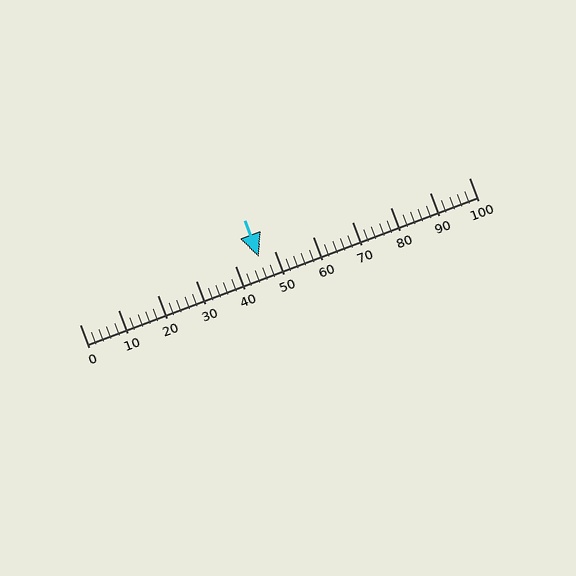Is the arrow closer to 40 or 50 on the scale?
The arrow is closer to 50.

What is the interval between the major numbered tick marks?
The major tick marks are spaced 10 units apart.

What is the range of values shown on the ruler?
The ruler shows values from 0 to 100.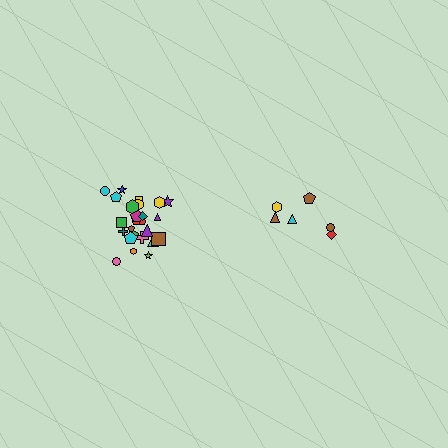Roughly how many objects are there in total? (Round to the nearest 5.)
Roughly 30 objects in total.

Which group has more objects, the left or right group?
The left group.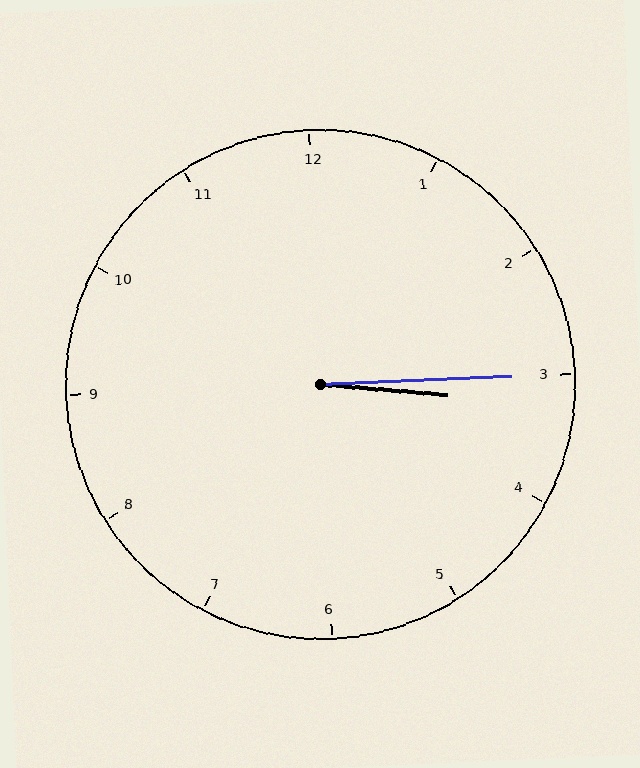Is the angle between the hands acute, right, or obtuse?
It is acute.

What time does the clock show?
3:15.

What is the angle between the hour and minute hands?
Approximately 8 degrees.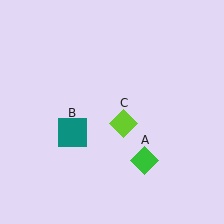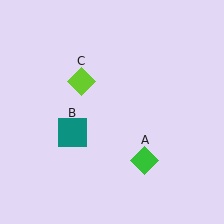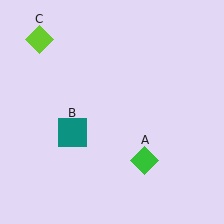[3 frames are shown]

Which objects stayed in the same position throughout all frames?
Green diamond (object A) and teal square (object B) remained stationary.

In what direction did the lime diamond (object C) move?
The lime diamond (object C) moved up and to the left.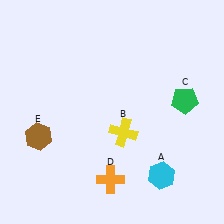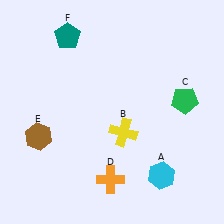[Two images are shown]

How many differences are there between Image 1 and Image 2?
There is 1 difference between the two images.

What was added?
A teal pentagon (F) was added in Image 2.